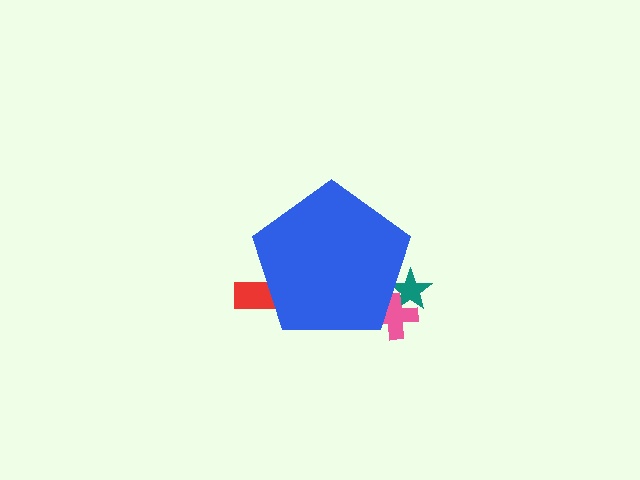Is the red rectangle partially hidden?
Yes, the red rectangle is partially hidden behind the blue pentagon.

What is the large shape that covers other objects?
A blue pentagon.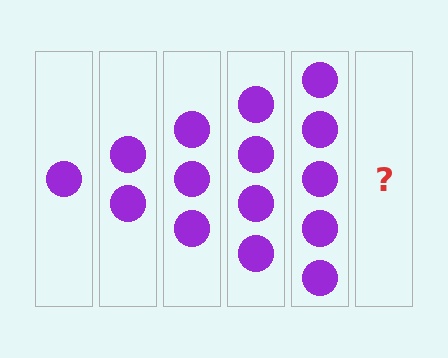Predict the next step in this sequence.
The next step is 6 circles.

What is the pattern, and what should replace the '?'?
The pattern is that each step adds one more circle. The '?' should be 6 circles.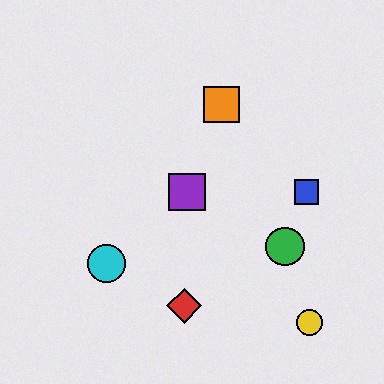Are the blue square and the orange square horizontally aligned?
No, the blue square is at y≈192 and the orange square is at y≈105.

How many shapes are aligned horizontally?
2 shapes (the blue square, the purple square) are aligned horizontally.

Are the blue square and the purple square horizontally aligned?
Yes, both are at y≈192.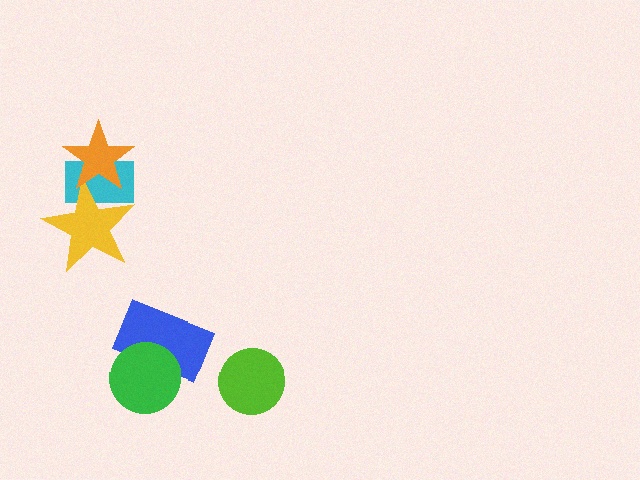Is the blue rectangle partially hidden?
Yes, it is partially covered by another shape.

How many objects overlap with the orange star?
2 objects overlap with the orange star.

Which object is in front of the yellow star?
The orange star is in front of the yellow star.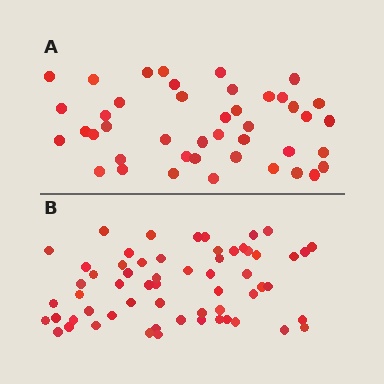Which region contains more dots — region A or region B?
Region B (the bottom region) has more dots.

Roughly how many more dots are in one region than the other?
Region B has approximately 15 more dots than region A.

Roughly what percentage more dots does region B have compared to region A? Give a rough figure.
About 40% more.